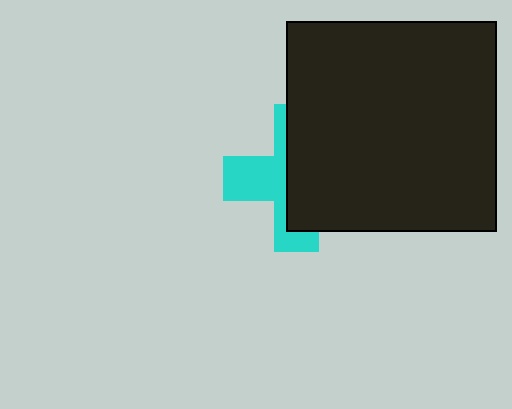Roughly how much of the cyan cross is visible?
A small part of it is visible (roughly 41%).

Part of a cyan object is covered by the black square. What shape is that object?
It is a cross.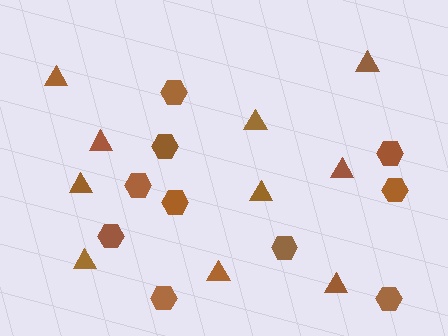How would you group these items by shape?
There are 2 groups: one group of hexagons (10) and one group of triangles (10).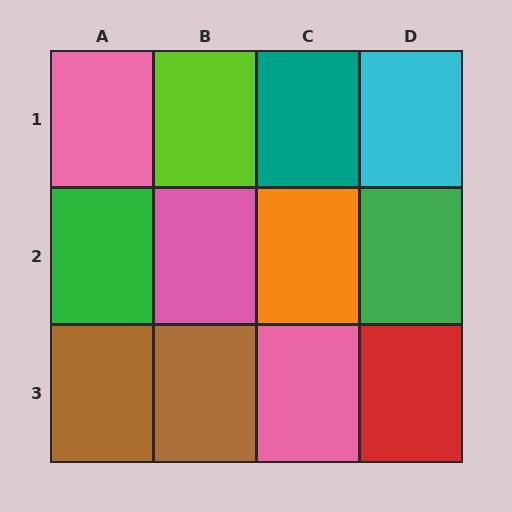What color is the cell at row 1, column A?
Pink.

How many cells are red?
1 cell is red.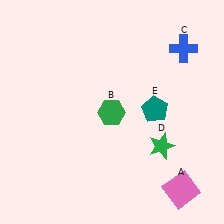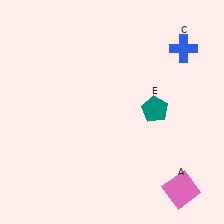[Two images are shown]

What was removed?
The green star (D), the green hexagon (B) were removed in Image 2.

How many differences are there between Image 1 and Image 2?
There are 2 differences between the two images.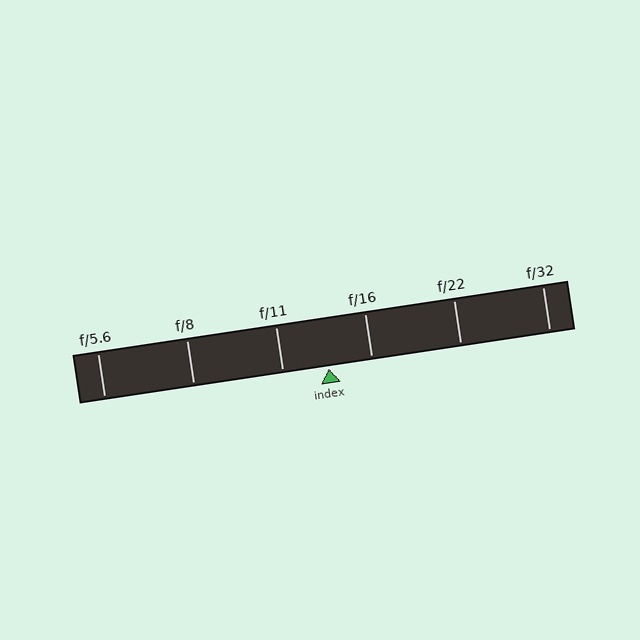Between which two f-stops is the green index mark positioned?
The index mark is between f/11 and f/16.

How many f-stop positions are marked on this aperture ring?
There are 6 f-stop positions marked.